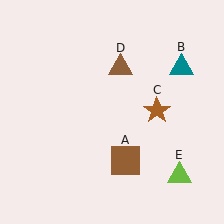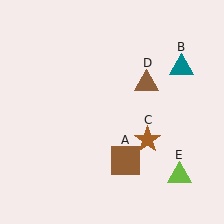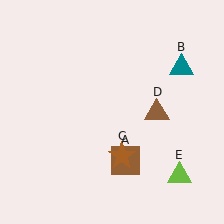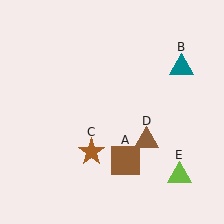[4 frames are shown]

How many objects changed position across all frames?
2 objects changed position: brown star (object C), brown triangle (object D).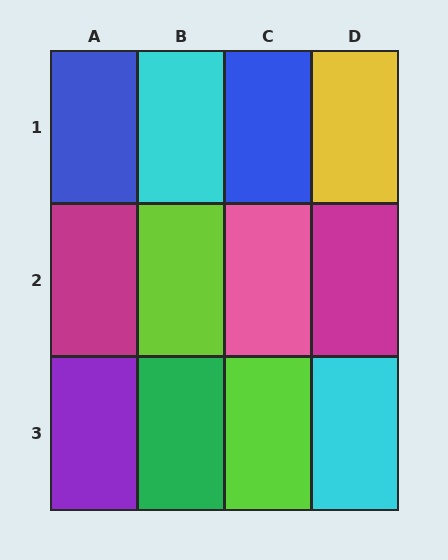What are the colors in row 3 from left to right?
Purple, green, lime, cyan.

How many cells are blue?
2 cells are blue.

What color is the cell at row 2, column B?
Lime.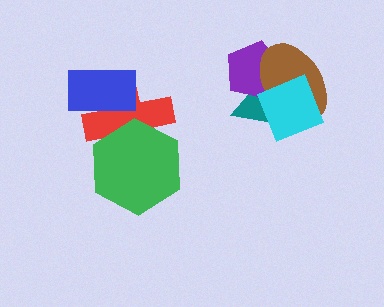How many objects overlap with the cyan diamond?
3 objects overlap with the cyan diamond.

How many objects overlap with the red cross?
2 objects overlap with the red cross.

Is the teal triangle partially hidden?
Yes, it is partially covered by another shape.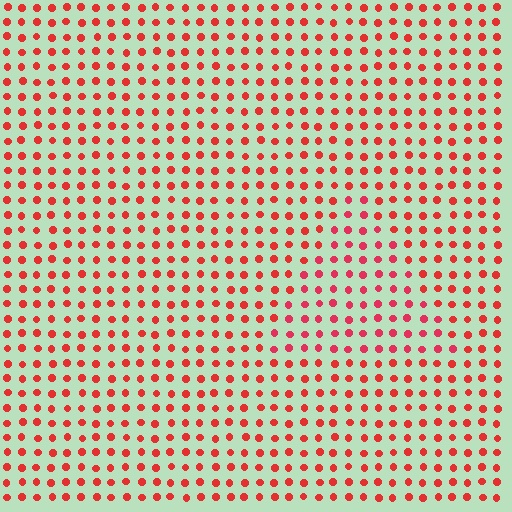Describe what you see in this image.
The image is filled with small red elements in a uniform arrangement. A triangle-shaped region is visible where the elements are tinted to a slightly different hue, forming a subtle color boundary.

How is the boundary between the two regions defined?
The boundary is defined purely by a slight shift in hue (about 15 degrees). Spacing, size, and orientation are identical on both sides.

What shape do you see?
I see a triangle.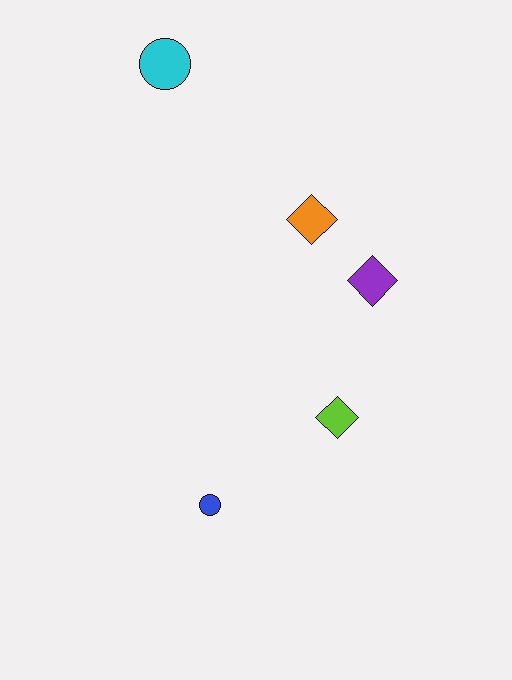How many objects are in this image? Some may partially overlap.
There are 5 objects.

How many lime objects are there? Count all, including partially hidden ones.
There is 1 lime object.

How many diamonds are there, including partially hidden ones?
There are 3 diamonds.